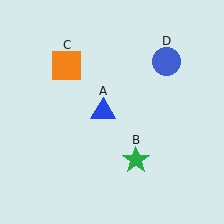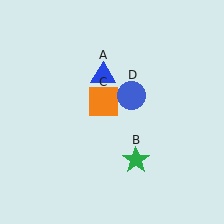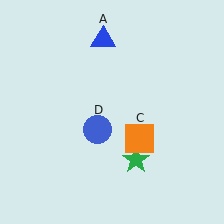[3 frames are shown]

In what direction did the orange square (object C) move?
The orange square (object C) moved down and to the right.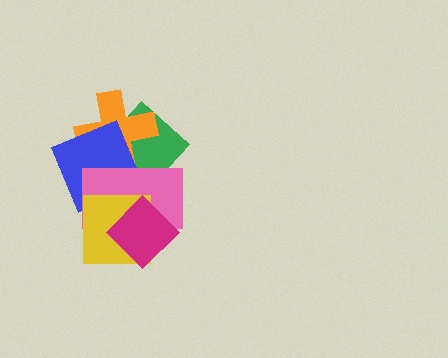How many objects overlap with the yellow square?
3 objects overlap with the yellow square.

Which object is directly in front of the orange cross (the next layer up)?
The blue diamond is directly in front of the orange cross.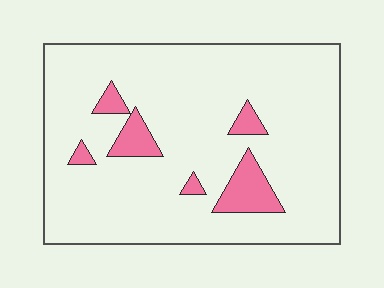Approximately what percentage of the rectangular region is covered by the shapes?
Approximately 10%.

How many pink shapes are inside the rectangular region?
6.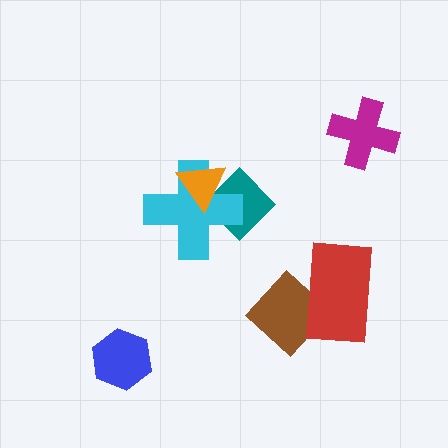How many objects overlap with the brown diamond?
1 object overlaps with the brown diamond.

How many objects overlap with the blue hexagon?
0 objects overlap with the blue hexagon.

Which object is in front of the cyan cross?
The orange triangle is in front of the cyan cross.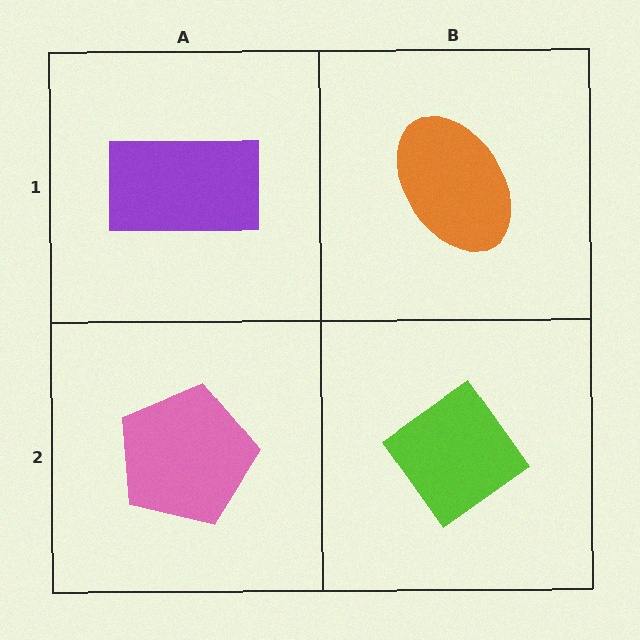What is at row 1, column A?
A purple rectangle.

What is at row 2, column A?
A pink pentagon.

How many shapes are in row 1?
2 shapes.